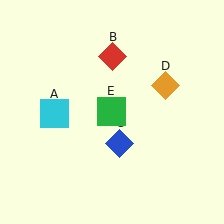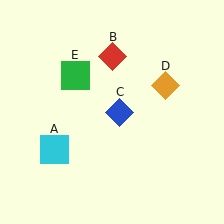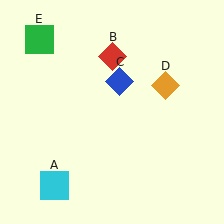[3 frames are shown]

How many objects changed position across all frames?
3 objects changed position: cyan square (object A), blue diamond (object C), green square (object E).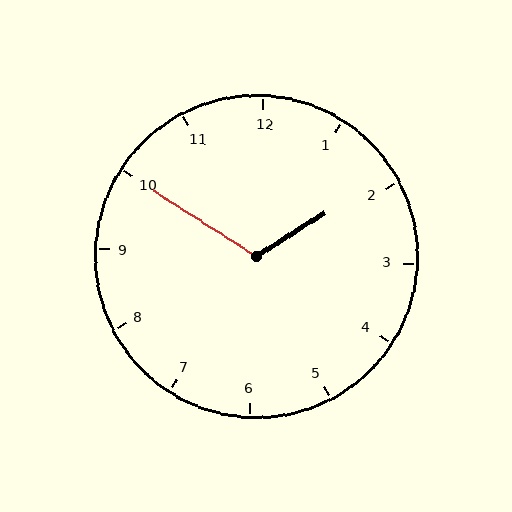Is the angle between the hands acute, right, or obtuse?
It is obtuse.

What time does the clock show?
1:50.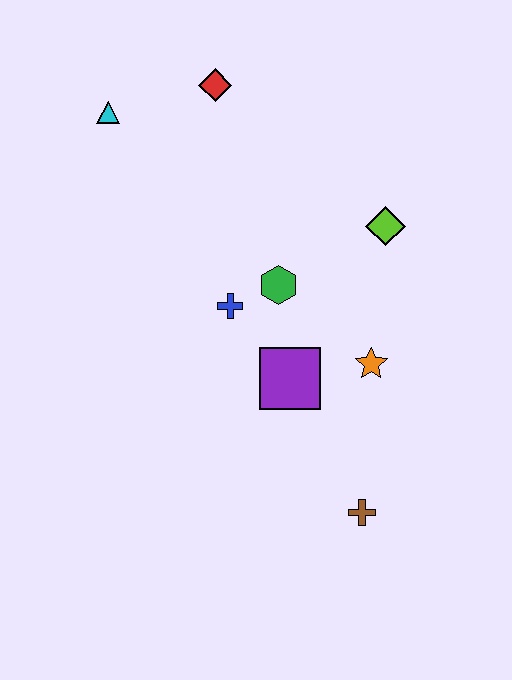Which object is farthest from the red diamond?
The brown cross is farthest from the red diamond.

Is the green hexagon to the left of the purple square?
Yes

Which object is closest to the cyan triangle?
The red diamond is closest to the cyan triangle.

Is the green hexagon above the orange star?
Yes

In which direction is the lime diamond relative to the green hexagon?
The lime diamond is to the right of the green hexagon.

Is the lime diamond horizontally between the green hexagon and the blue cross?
No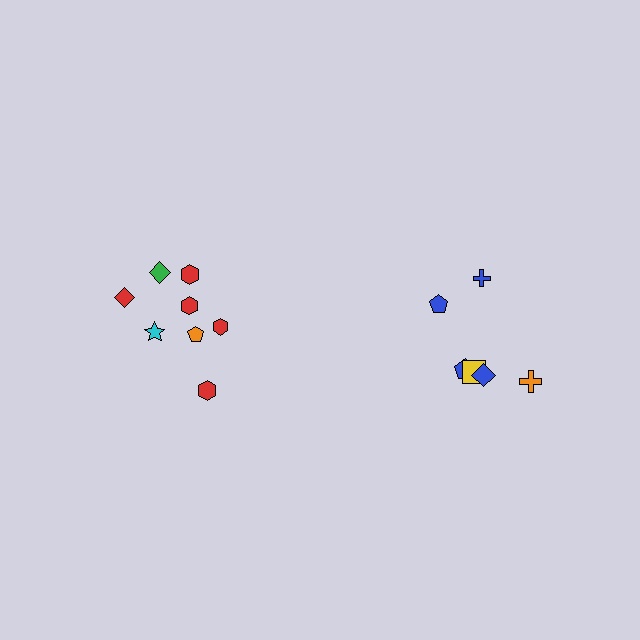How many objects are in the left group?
There are 8 objects.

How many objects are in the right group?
There are 6 objects.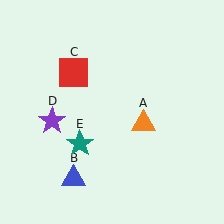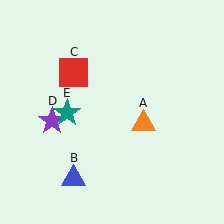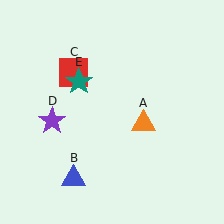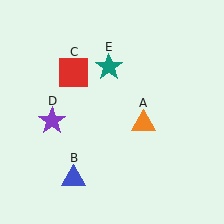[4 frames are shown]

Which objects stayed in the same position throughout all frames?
Orange triangle (object A) and blue triangle (object B) and red square (object C) and purple star (object D) remained stationary.